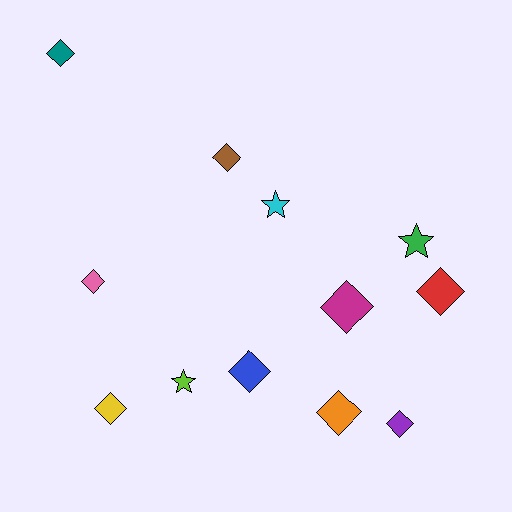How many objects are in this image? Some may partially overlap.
There are 12 objects.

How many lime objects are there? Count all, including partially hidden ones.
There is 1 lime object.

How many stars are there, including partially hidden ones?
There are 3 stars.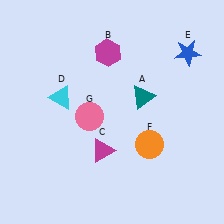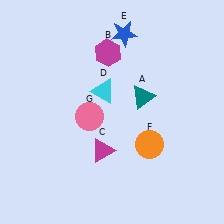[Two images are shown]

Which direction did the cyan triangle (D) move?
The cyan triangle (D) moved right.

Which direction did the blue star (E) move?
The blue star (E) moved left.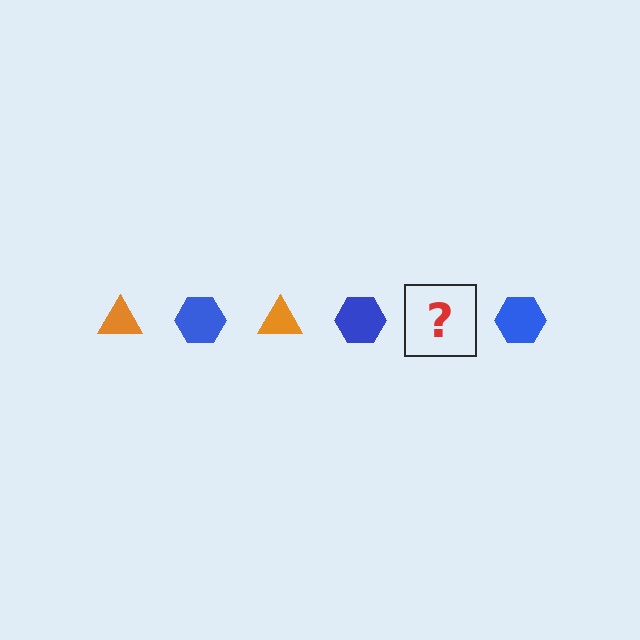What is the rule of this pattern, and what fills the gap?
The rule is that the pattern alternates between orange triangle and blue hexagon. The gap should be filled with an orange triangle.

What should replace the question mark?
The question mark should be replaced with an orange triangle.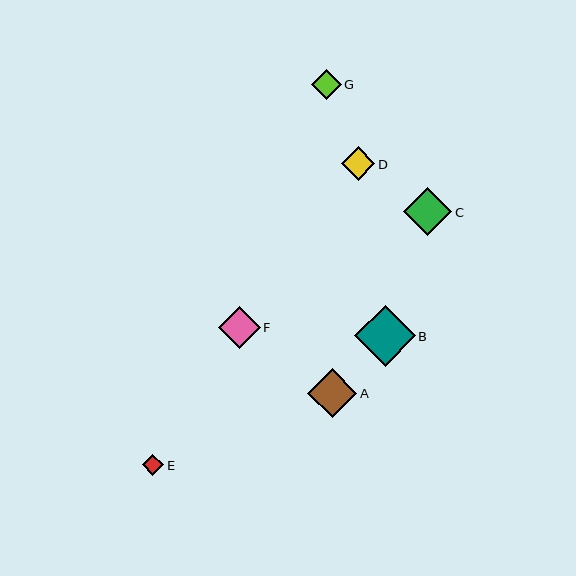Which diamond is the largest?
Diamond B is the largest with a size of approximately 61 pixels.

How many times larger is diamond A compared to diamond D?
Diamond A is approximately 1.5 times the size of diamond D.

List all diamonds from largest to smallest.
From largest to smallest: B, A, C, F, D, G, E.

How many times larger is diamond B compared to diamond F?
Diamond B is approximately 1.4 times the size of diamond F.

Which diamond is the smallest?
Diamond E is the smallest with a size of approximately 22 pixels.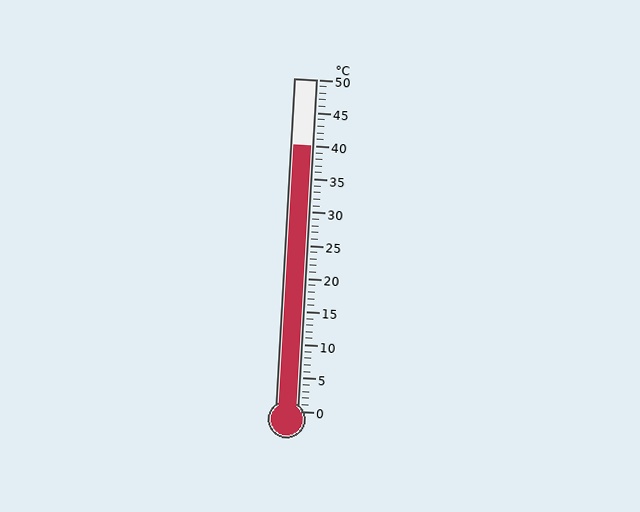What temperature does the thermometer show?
The thermometer shows approximately 40°C.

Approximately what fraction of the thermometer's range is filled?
The thermometer is filled to approximately 80% of its range.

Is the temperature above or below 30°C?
The temperature is above 30°C.